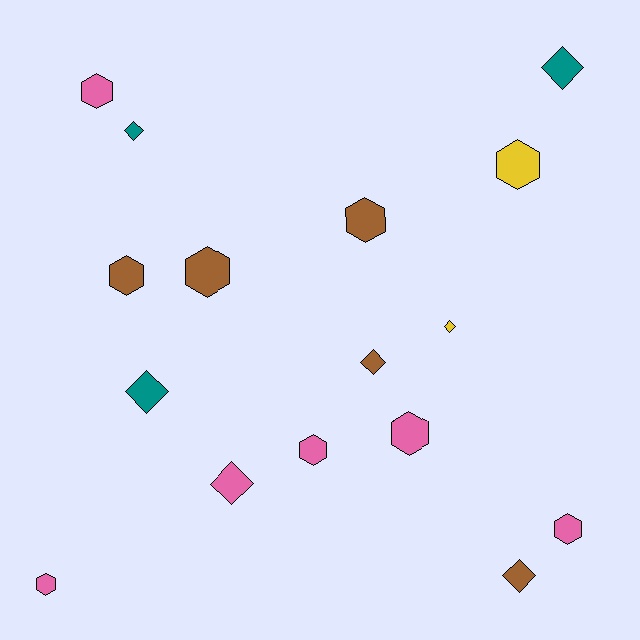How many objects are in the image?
There are 16 objects.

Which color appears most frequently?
Pink, with 6 objects.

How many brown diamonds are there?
There are 2 brown diamonds.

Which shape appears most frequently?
Hexagon, with 9 objects.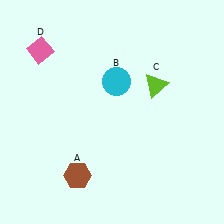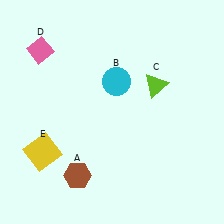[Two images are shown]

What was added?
A yellow square (E) was added in Image 2.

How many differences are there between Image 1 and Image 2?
There is 1 difference between the two images.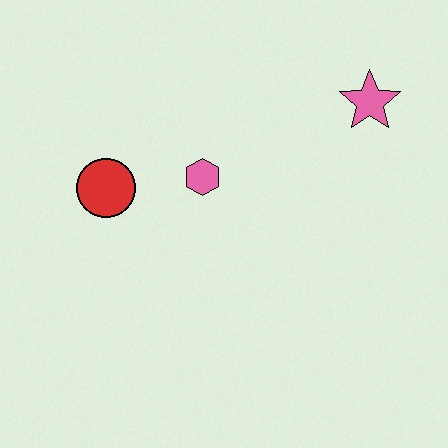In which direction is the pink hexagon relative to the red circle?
The pink hexagon is to the right of the red circle.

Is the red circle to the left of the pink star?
Yes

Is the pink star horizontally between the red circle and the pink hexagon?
No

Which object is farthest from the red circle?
The pink star is farthest from the red circle.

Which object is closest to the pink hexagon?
The red circle is closest to the pink hexagon.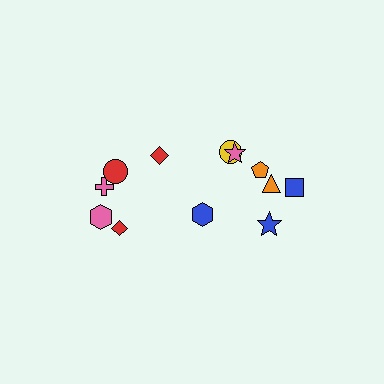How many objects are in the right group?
There are 7 objects.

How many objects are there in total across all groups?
There are 12 objects.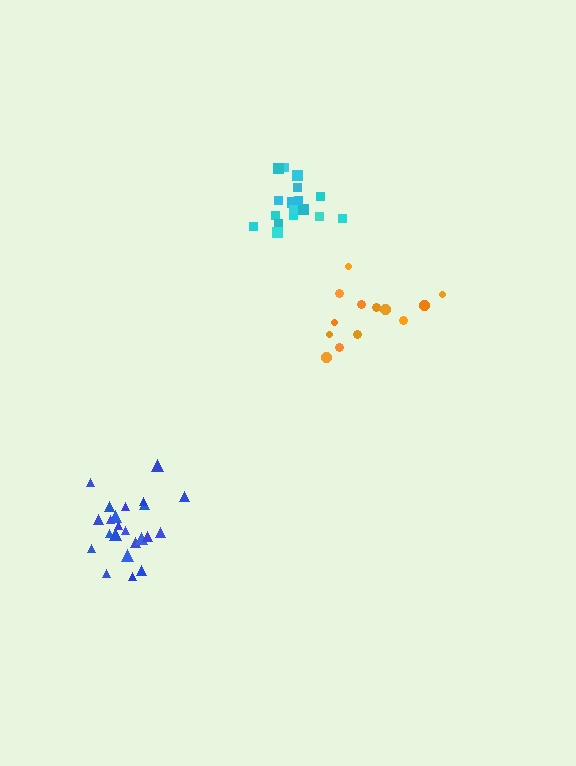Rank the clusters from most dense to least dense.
blue, cyan, orange.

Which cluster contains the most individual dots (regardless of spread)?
Blue (23).